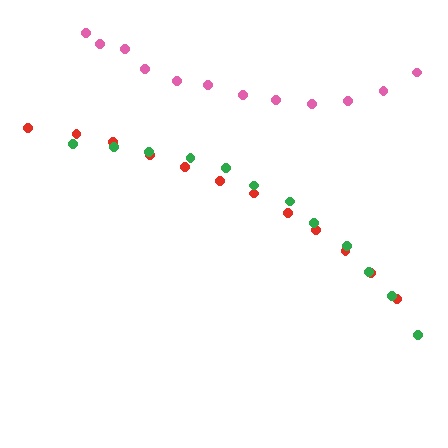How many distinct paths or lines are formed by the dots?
There are 3 distinct paths.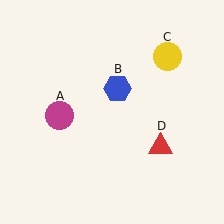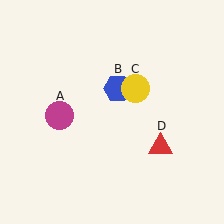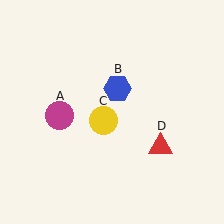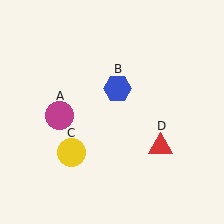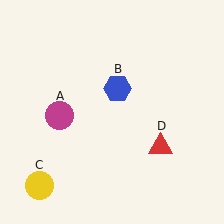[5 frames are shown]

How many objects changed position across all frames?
1 object changed position: yellow circle (object C).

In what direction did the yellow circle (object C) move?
The yellow circle (object C) moved down and to the left.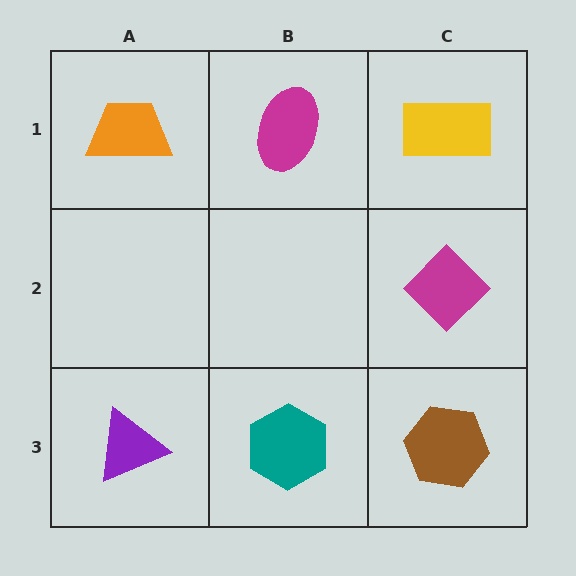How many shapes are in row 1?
3 shapes.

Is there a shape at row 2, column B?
No, that cell is empty.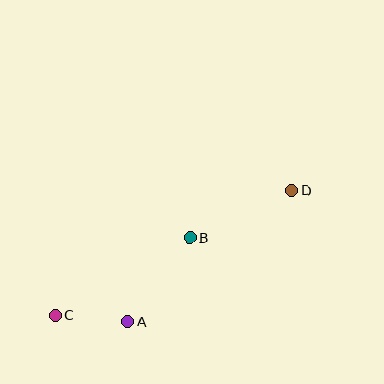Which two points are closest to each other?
Points A and C are closest to each other.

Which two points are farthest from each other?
Points C and D are farthest from each other.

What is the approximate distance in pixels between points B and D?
The distance between B and D is approximately 112 pixels.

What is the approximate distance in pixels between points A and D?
The distance between A and D is approximately 210 pixels.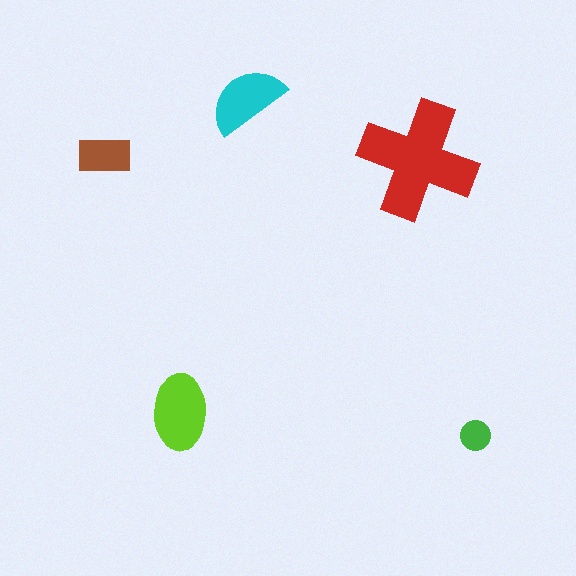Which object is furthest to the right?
The green circle is rightmost.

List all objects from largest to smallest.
The red cross, the lime ellipse, the cyan semicircle, the brown rectangle, the green circle.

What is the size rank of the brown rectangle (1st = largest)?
4th.